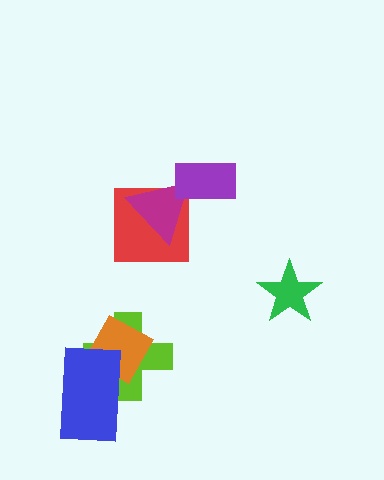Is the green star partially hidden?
No, no other shape covers it.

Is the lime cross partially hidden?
Yes, it is partially covered by another shape.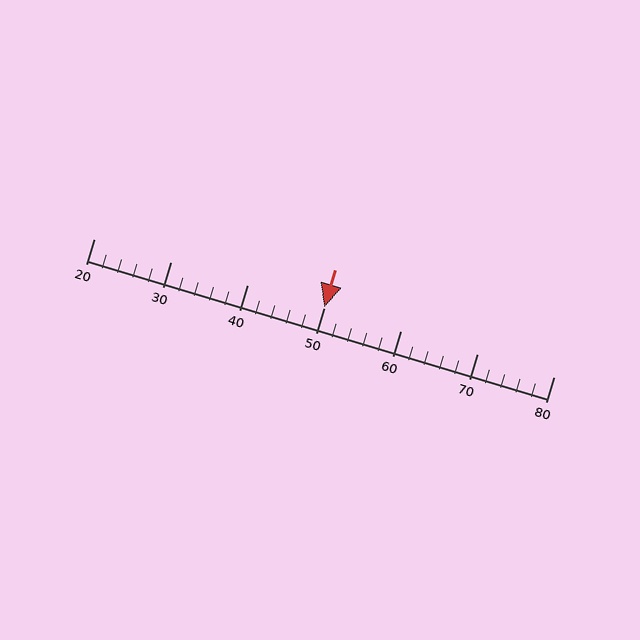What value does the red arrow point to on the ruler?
The red arrow points to approximately 50.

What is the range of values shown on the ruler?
The ruler shows values from 20 to 80.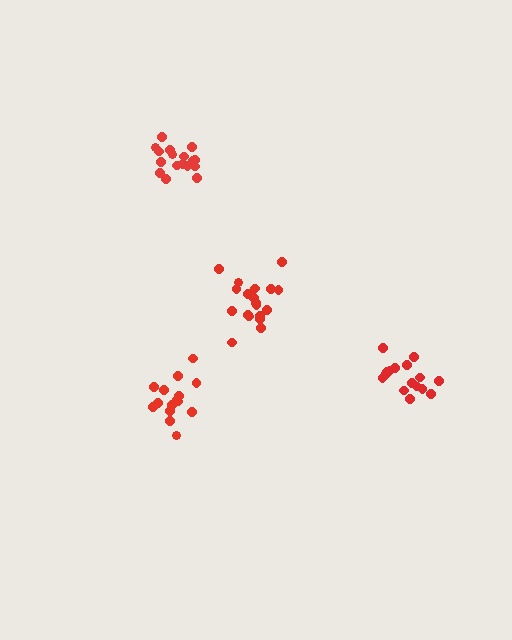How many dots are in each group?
Group 1: 15 dots, Group 2: 19 dots, Group 3: 17 dots, Group 4: 16 dots (67 total).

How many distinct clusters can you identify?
There are 4 distinct clusters.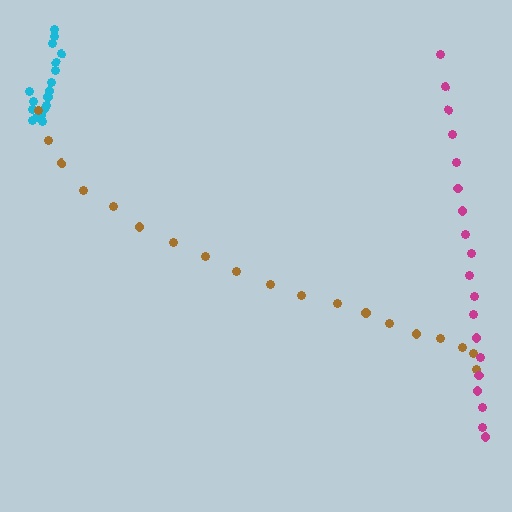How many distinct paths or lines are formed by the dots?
There are 3 distinct paths.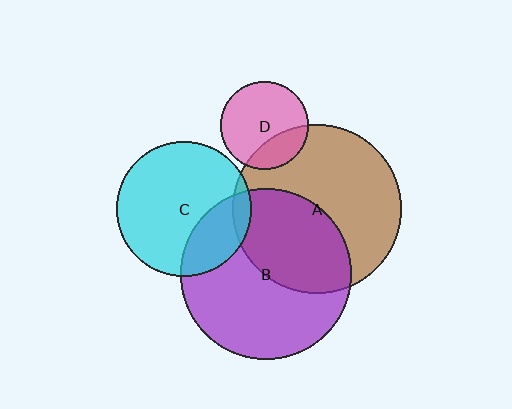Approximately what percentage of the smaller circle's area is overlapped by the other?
Approximately 25%.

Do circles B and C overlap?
Yes.